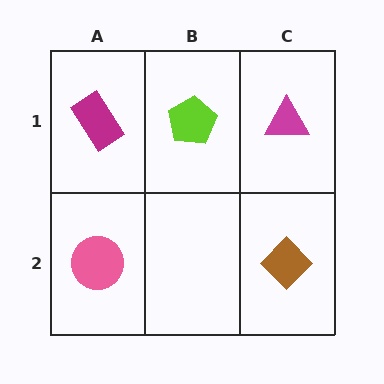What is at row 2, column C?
A brown diamond.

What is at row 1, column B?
A lime pentagon.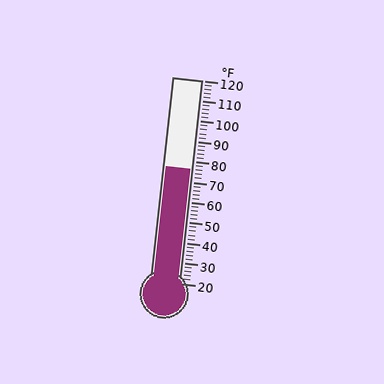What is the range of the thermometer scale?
The thermometer scale ranges from 20°F to 120°F.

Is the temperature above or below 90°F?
The temperature is below 90°F.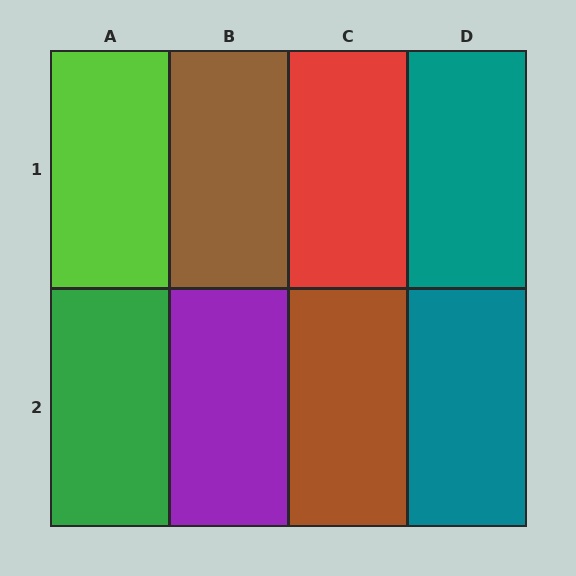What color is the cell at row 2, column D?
Teal.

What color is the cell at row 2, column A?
Green.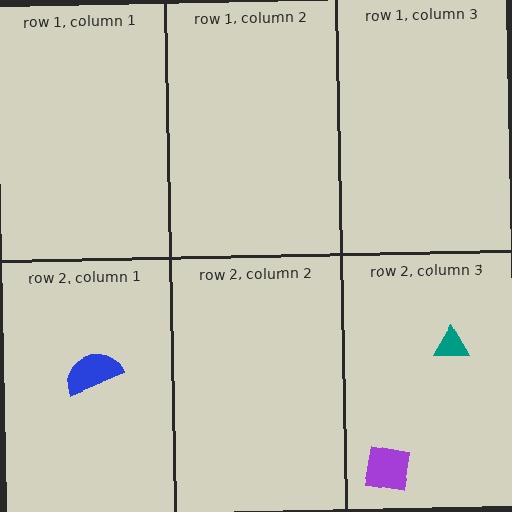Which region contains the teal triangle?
The row 2, column 3 region.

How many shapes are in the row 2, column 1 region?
1.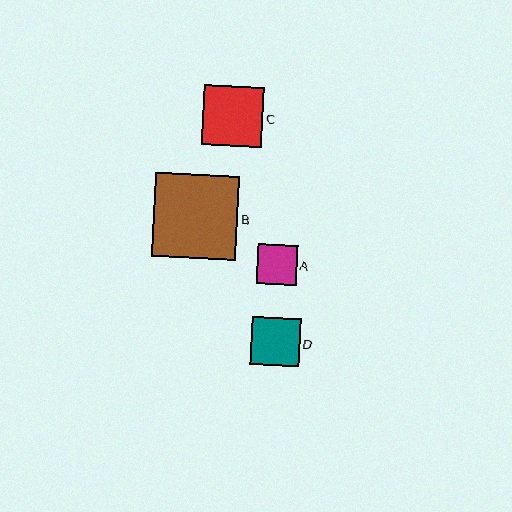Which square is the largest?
Square B is the largest with a size of approximately 85 pixels.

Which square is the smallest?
Square A is the smallest with a size of approximately 40 pixels.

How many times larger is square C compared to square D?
Square C is approximately 1.2 times the size of square D.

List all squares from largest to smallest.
From largest to smallest: B, C, D, A.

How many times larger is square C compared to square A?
Square C is approximately 1.5 times the size of square A.